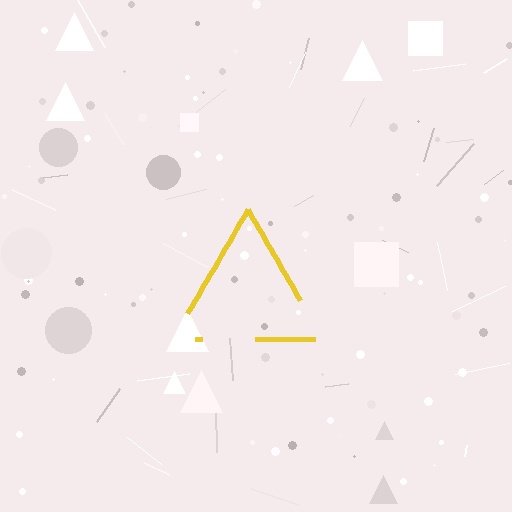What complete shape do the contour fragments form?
The contour fragments form a triangle.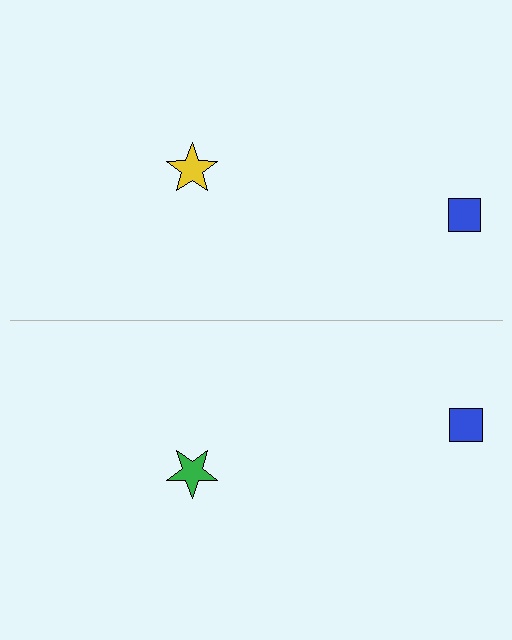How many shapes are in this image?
There are 4 shapes in this image.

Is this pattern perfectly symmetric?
No, the pattern is not perfectly symmetric. The green star on the bottom side breaks the symmetry — its mirror counterpart is yellow.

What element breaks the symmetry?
The green star on the bottom side breaks the symmetry — its mirror counterpart is yellow.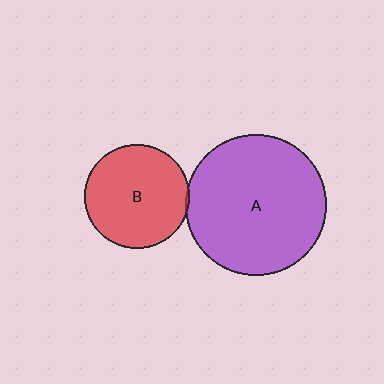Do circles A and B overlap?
Yes.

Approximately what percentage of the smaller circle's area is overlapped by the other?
Approximately 5%.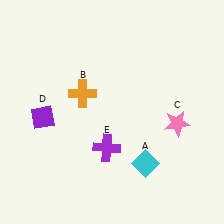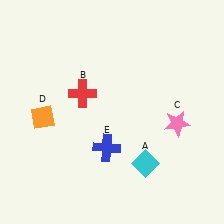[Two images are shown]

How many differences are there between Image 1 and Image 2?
There are 3 differences between the two images.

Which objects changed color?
B changed from orange to red. D changed from purple to orange. E changed from purple to blue.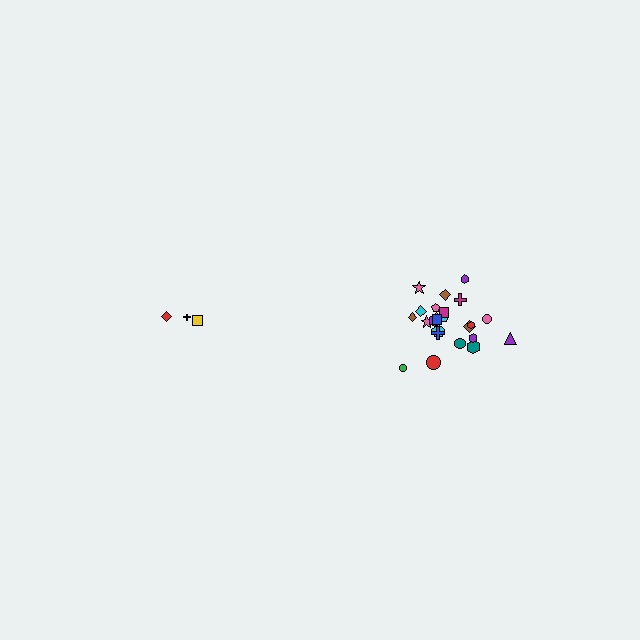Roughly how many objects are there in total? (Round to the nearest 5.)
Roughly 30 objects in total.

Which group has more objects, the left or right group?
The right group.